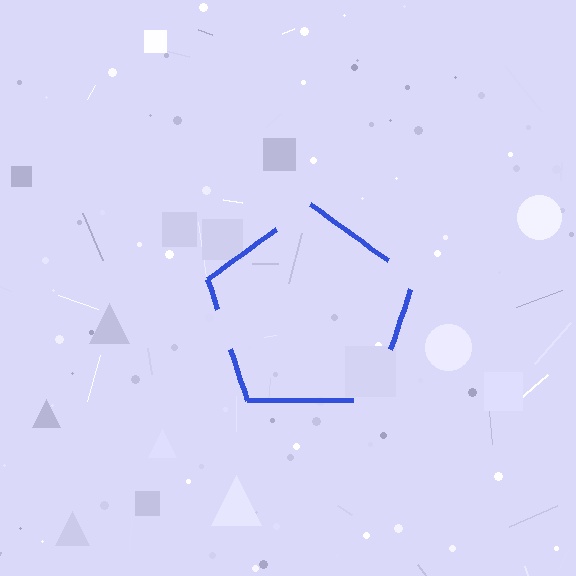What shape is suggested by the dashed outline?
The dashed outline suggests a pentagon.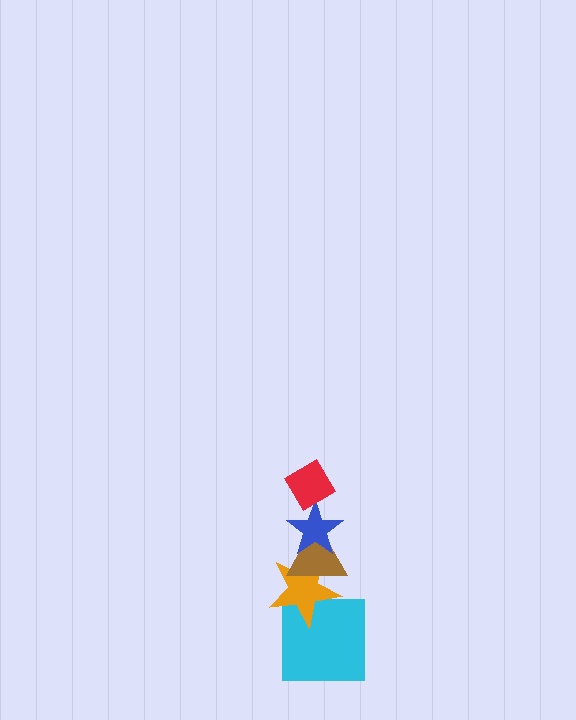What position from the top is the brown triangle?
The brown triangle is 3rd from the top.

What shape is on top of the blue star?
The red diamond is on top of the blue star.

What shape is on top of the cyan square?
The orange star is on top of the cyan square.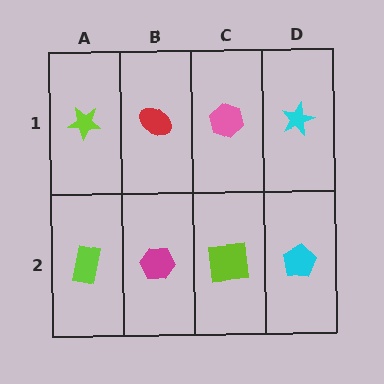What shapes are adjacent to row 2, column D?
A cyan star (row 1, column D), a lime square (row 2, column C).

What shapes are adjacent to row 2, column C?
A pink hexagon (row 1, column C), a magenta hexagon (row 2, column B), a cyan pentagon (row 2, column D).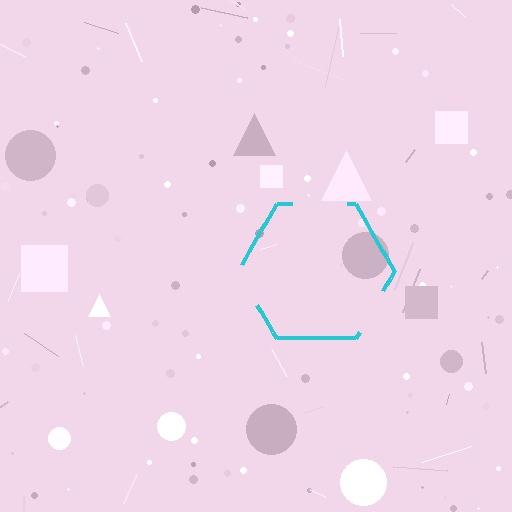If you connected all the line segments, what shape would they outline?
They would outline a hexagon.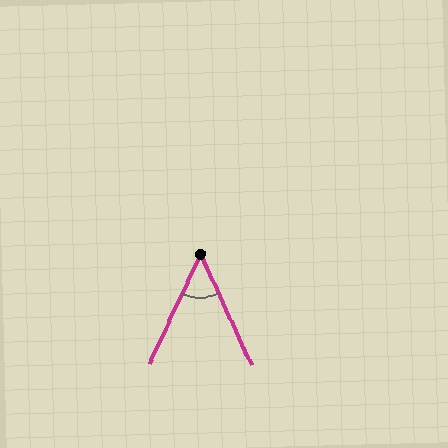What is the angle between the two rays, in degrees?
Approximately 50 degrees.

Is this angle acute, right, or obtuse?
It is acute.